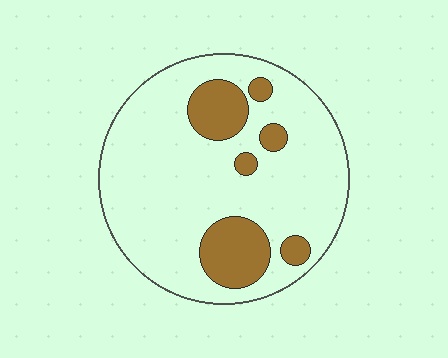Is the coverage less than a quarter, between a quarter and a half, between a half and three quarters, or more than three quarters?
Less than a quarter.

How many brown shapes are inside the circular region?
6.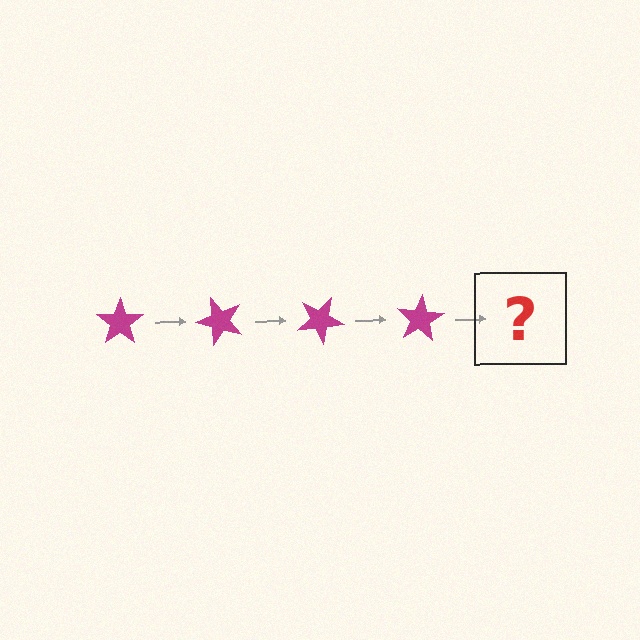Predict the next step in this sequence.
The next step is a magenta star rotated 200 degrees.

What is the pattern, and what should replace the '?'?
The pattern is that the star rotates 50 degrees each step. The '?' should be a magenta star rotated 200 degrees.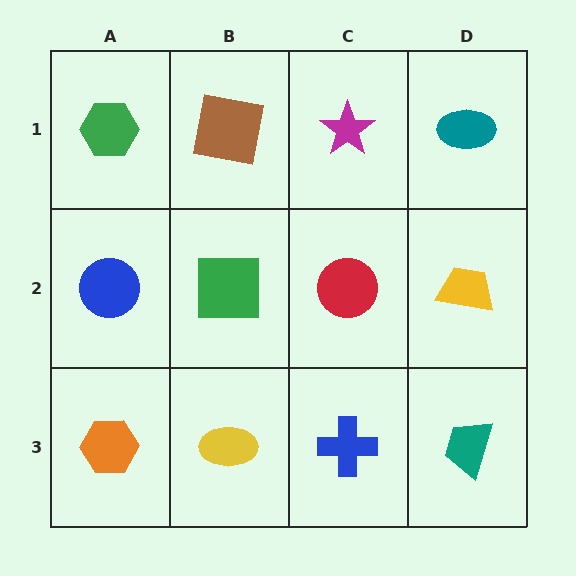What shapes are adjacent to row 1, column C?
A red circle (row 2, column C), a brown square (row 1, column B), a teal ellipse (row 1, column D).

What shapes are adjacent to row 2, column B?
A brown square (row 1, column B), a yellow ellipse (row 3, column B), a blue circle (row 2, column A), a red circle (row 2, column C).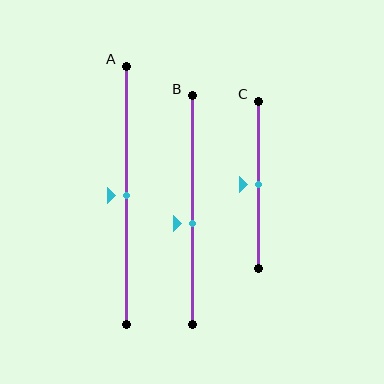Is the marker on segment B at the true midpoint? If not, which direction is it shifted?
No, the marker on segment B is shifted downward by about 6% of the segment length.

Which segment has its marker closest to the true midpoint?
Segment A has its marker closest to the true midpoint.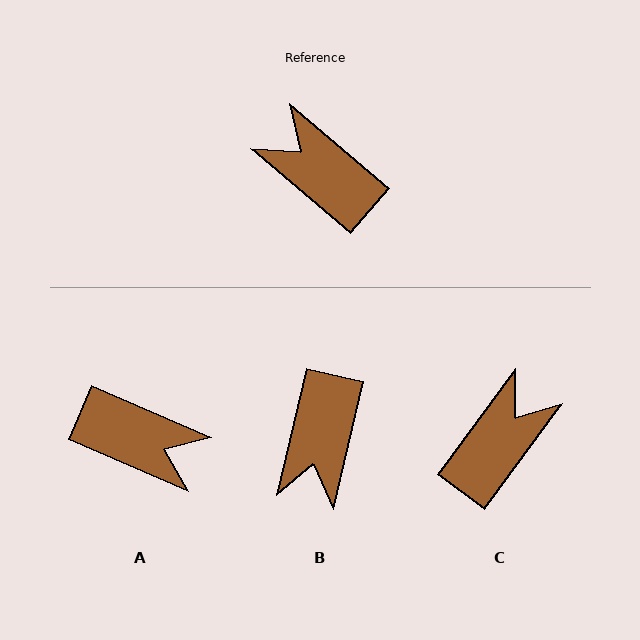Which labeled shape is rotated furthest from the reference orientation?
A, about 163 degrees away.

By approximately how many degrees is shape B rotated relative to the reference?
Approximately 117 degrees counter-clockwise.